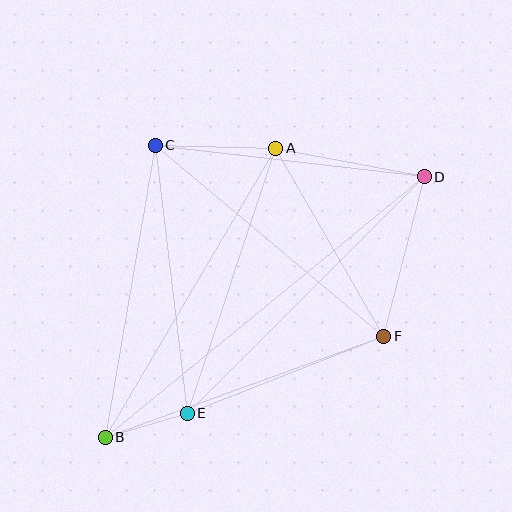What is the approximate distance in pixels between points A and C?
The distance between A and C is approximately 121 pixels.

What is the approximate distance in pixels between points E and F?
The distance between E and F is approximately 211 pixels.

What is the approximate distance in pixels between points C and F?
The distance between C and F is approximately 298 pixels.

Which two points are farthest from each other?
Points B and D are farthest from each other.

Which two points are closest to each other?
Points B and E are closest to each other.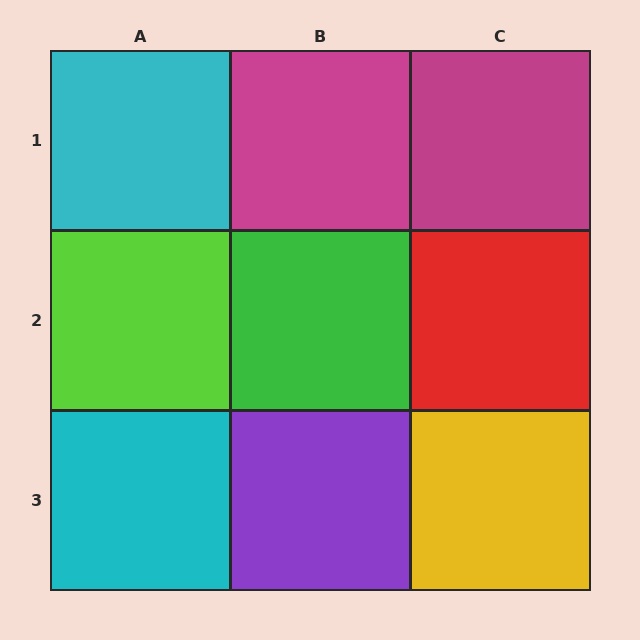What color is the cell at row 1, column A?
Cyan.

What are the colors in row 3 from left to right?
Cyan, purple, yellow.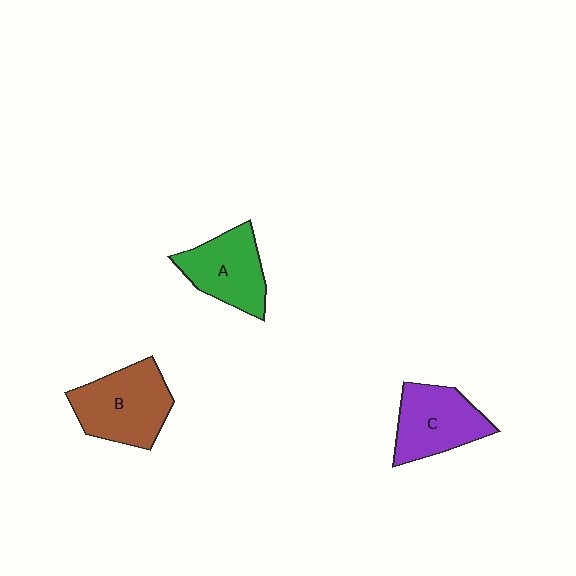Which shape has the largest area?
Shape B (brown).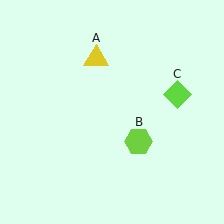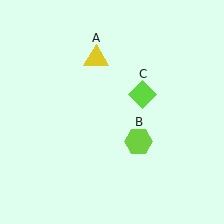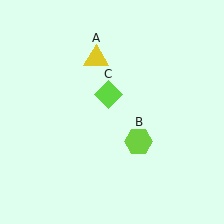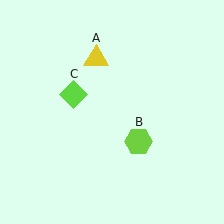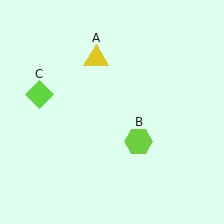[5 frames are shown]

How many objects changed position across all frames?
1 object changed position: lime diamond (object C).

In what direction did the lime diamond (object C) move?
The lime diamond (object C) moved left.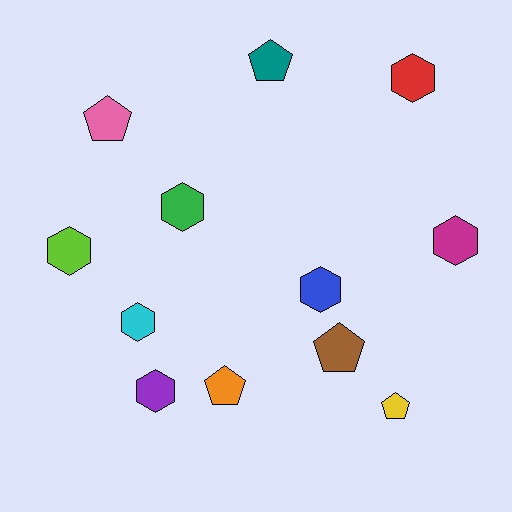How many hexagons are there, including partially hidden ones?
There are 7 hexagons.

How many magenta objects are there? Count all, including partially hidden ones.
There is 1 magenta object.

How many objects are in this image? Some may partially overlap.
There are 12 objects.